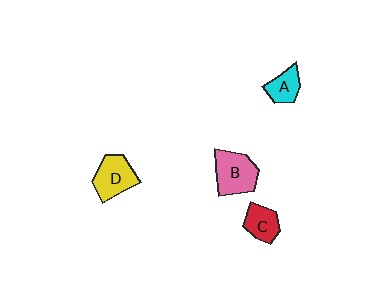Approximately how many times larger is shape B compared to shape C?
Approximately 1.5 times.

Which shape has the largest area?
Shape B (pink).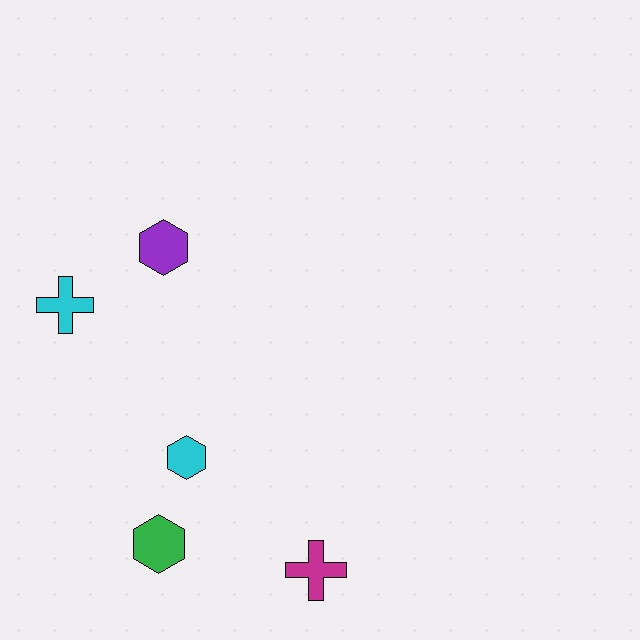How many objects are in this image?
There are 5 objects.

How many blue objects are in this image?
There are no blue objects.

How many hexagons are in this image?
There are 3 hexagons.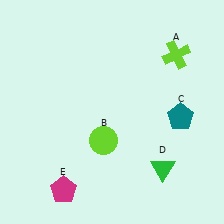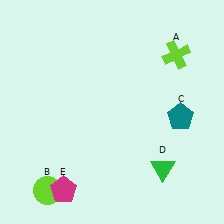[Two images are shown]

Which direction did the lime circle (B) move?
The lime circle (B) moved left.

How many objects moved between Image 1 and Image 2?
1 object moved between the two images.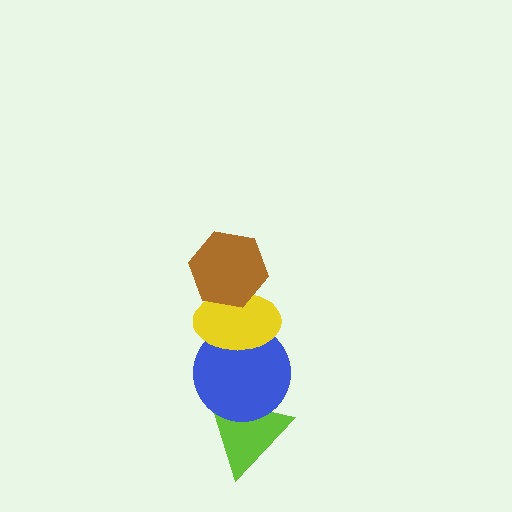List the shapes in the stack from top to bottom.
From top to bottom: the brown hexagon, the yellow ellipse, the blue circle, the lime triangle.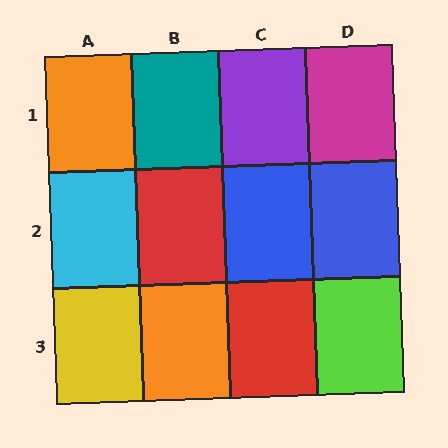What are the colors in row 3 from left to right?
Yellow, orange, red, lime.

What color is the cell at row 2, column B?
Red.